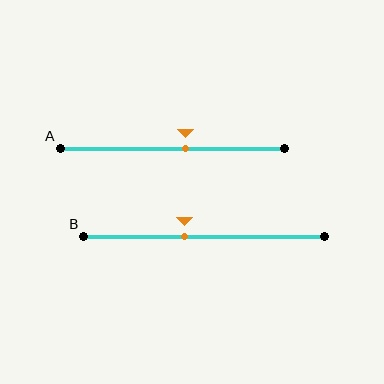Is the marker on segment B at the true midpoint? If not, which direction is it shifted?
No, the marker on segment B is shifted to the left by about 8% of the segment length.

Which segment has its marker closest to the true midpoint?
Segment A has its marker closest to the true midpoint.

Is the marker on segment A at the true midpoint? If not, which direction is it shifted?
No, the marker on segment A is shifted to the right by about 6% of the segment length.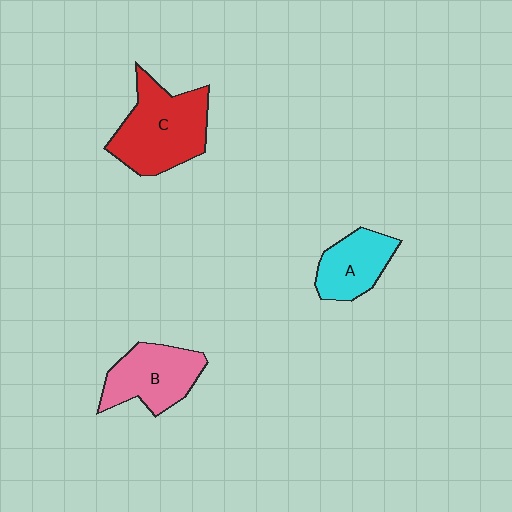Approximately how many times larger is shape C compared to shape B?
Approximately 1.3 times.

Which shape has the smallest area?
Shape A (cyan).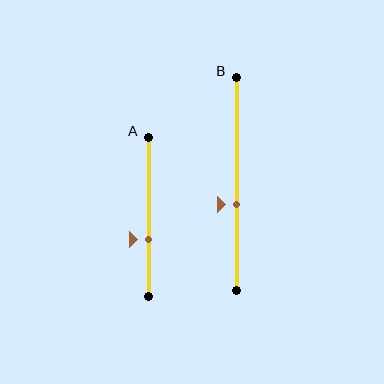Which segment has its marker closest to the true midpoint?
Segment B has its marker closest to the true midpoint.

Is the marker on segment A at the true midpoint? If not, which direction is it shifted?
No, the marker on segment A is shifted downward by about 14% of the segment length.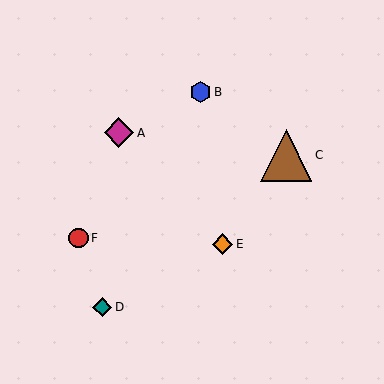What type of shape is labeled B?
Shape B is a blue hexagon.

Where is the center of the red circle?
The center of the red circle is at (78, 238).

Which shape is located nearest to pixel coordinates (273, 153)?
The brown triangle (labeled C) at (286, 155) is nearest to that location.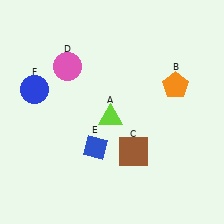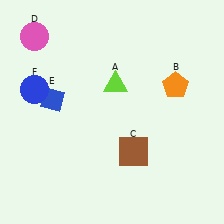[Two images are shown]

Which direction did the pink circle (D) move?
The pink circle (D) moved left.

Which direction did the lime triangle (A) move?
The lime triangle (A) moved up.